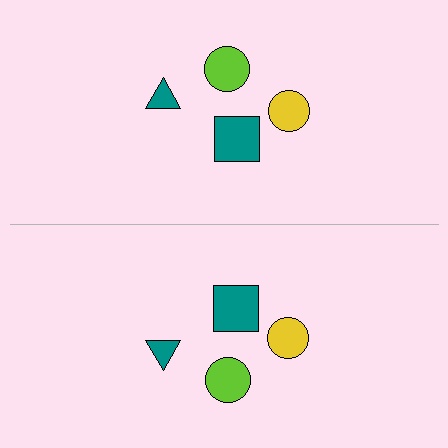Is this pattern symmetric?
Yes, this pattern has bilateral (reflection) symmetry.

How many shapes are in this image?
There are 8 shapes in this image.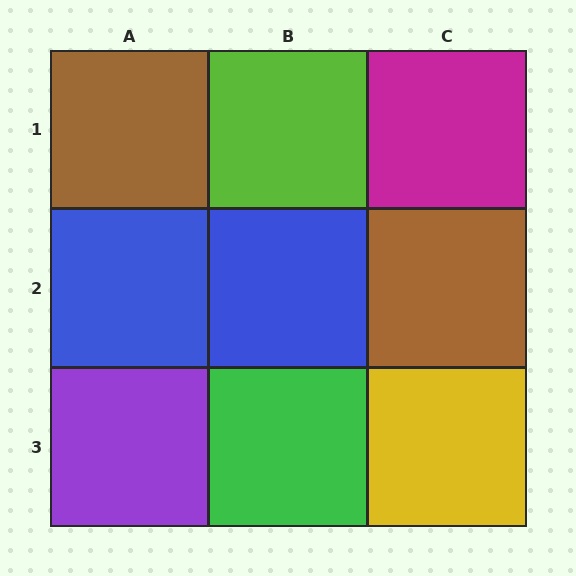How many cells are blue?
2 cells are blue.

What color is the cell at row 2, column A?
Blue.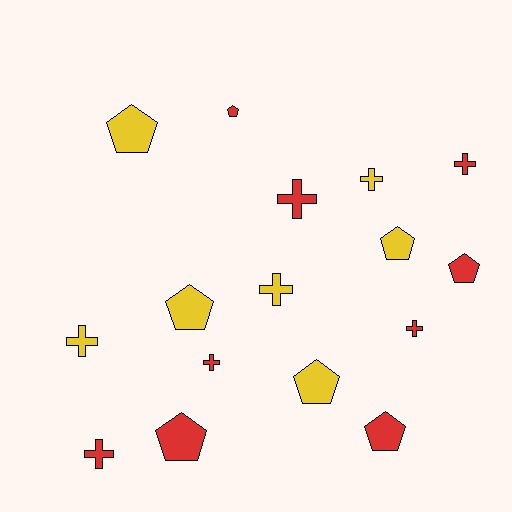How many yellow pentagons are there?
There are 4 yellow pentagons.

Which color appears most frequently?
Red, with 9 objects.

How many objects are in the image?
There are 16 objects.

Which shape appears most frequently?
Cross, with 8 objects.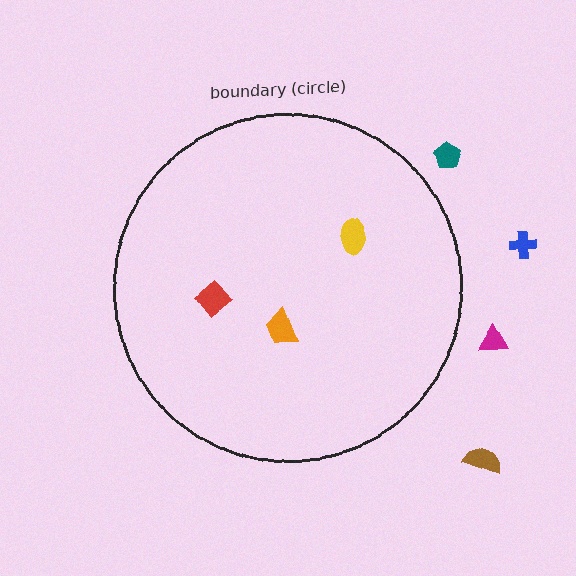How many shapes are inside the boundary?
3 inside, 4 outside.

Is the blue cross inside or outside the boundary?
Outside.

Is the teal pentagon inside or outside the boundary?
Outside.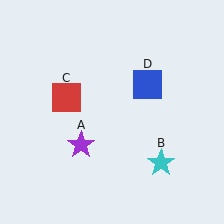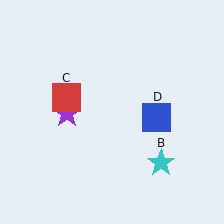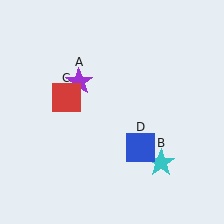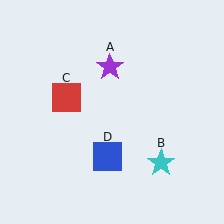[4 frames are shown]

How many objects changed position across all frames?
2 objects changed position: purple star (object A), blue square (object D).